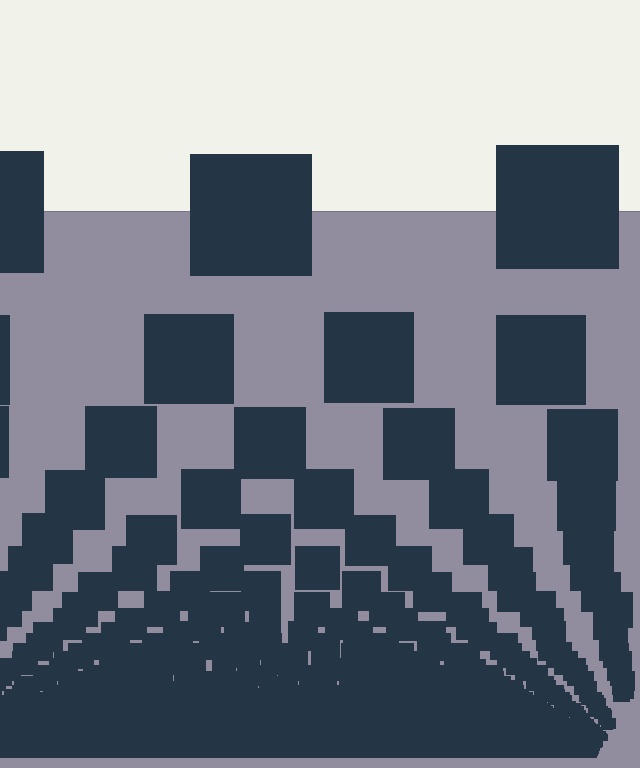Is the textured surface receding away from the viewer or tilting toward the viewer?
The surface appears to tilt toward the viewer. Texture elements get larger and sparser toward the top.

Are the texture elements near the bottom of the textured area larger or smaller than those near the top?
Smaller. The gradient is inverted — elements near the bottom are smaller and denser.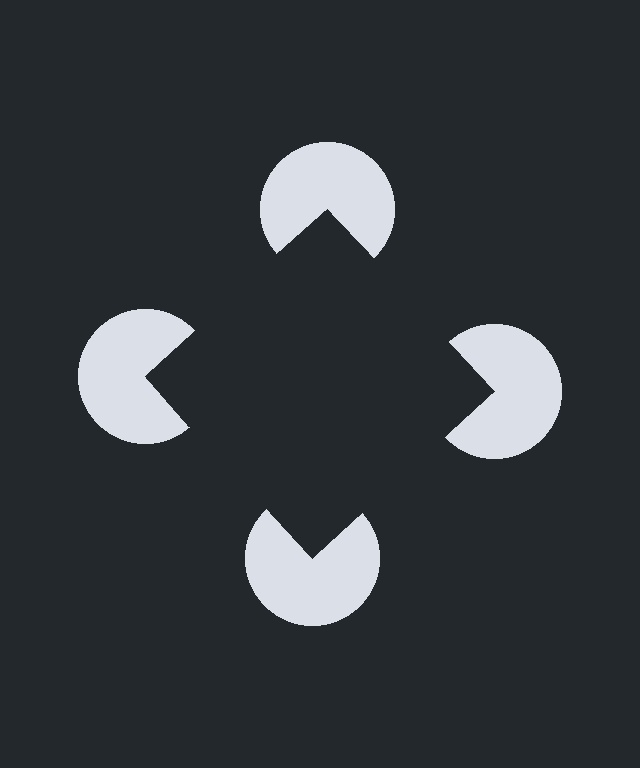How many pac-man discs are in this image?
There are 4 — one at each vertex of the illusory square.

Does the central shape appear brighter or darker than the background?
It typically appears slightly darker than the background, even though no actual brightness change is drawn.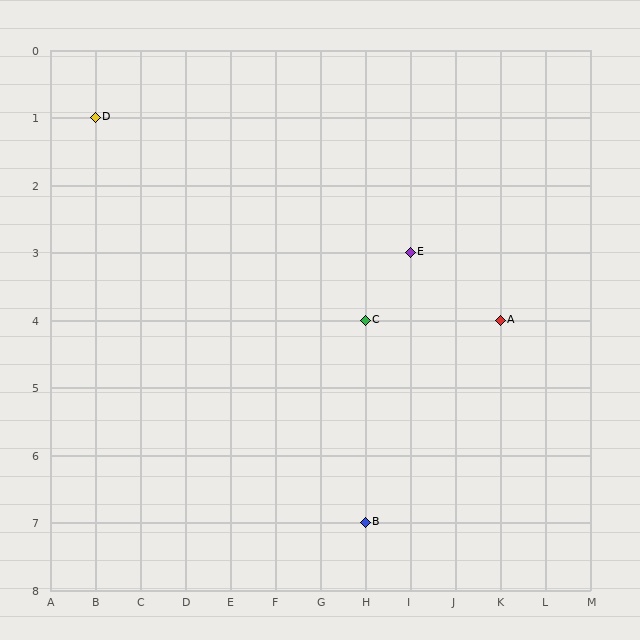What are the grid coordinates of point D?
Point D is at grid coordinates (B, 1).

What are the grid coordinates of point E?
Point E is at grid coordinates (I, 3).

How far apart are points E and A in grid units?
Points E and A are 2 columns and 1 row apart (about 2.2 grid units diagonally).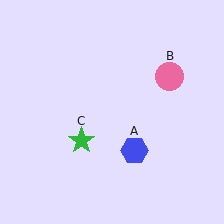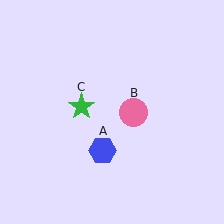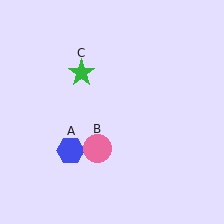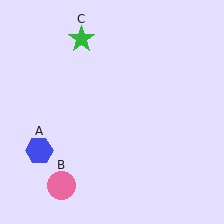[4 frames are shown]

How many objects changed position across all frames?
3 objects changed position: blue hexagon (object A), pink circle (object B), green star (object C).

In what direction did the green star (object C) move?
The green star (object C) moved up.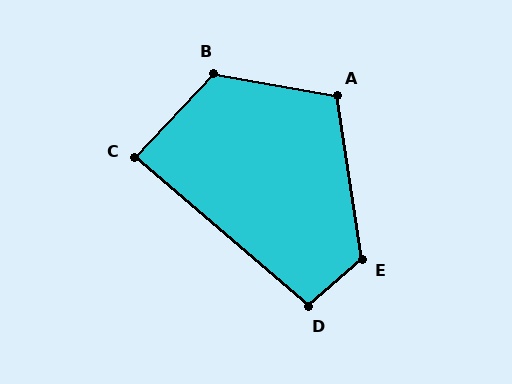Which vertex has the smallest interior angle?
C, at approximately 87 degrees.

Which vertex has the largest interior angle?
B, at approximately 123 degrees.